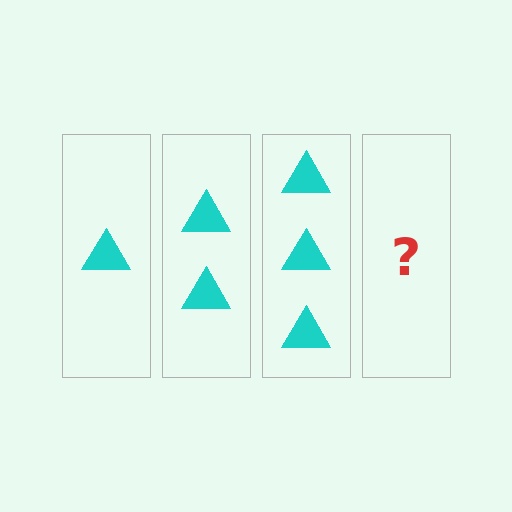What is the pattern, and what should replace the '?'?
The pattern is that each step adds one more triangle. The '?' should be 4 triangles.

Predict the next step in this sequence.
The next step is 4 triangles.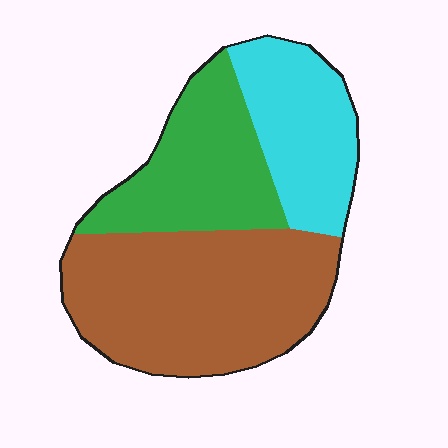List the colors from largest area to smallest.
From largest to smallest: brown, green, cyan.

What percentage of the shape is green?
Green covers 28% of the shape.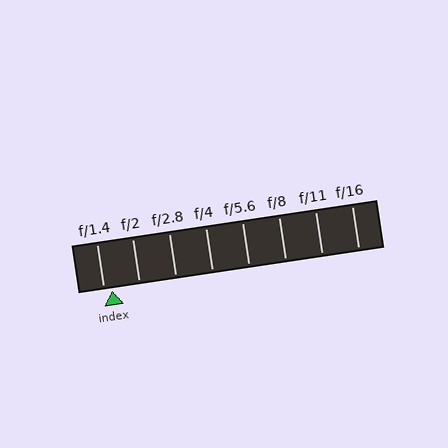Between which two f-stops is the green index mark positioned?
The index mark is between f/1.4 and f/2.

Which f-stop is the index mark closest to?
The index mark is closest to f/1.4.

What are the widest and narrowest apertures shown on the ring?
The widest aperture shown is f/1.4 and the narrowest is f/16.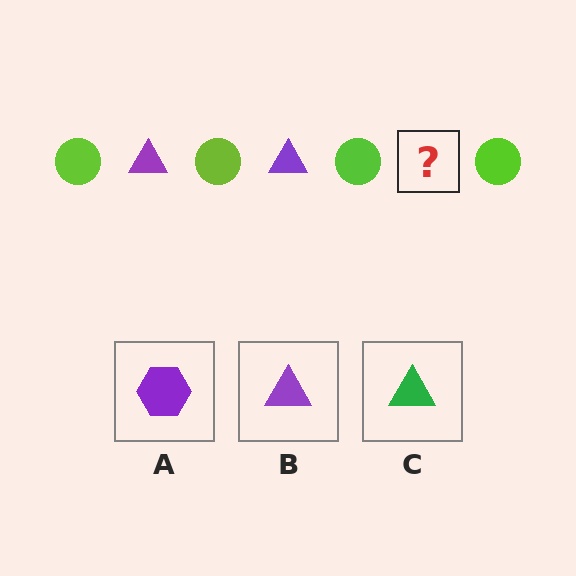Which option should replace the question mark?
Option B.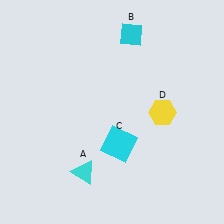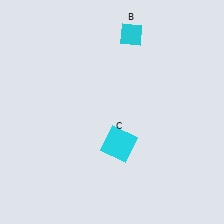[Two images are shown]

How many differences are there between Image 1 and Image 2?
There are 2 differences between the two images.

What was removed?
The yellow hexagon (D), the cyan triangle (A) were removed in Image 2.